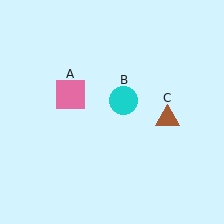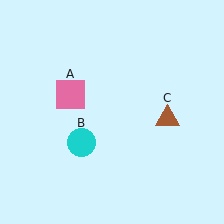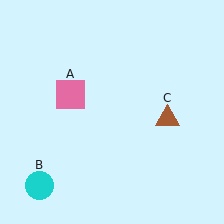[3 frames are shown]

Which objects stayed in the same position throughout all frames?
Pink square (object A) and brown triangle (object C) remained stationary.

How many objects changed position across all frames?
1 object changed position: cyan circle (object B).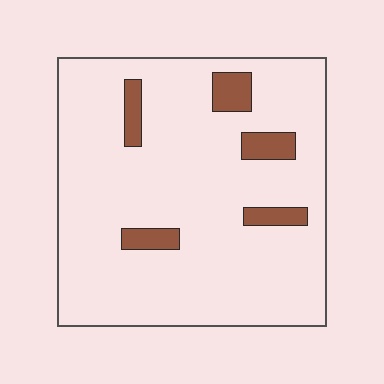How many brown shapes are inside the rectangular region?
5.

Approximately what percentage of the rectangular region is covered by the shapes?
Approximately 10%.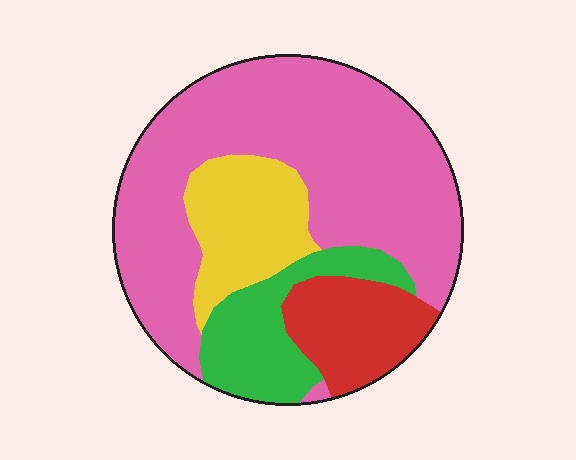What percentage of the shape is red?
Red covers about 15% of the shape.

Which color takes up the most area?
Pink, at roughly 55%.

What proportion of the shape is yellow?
Yellow covers about 15% of the shape.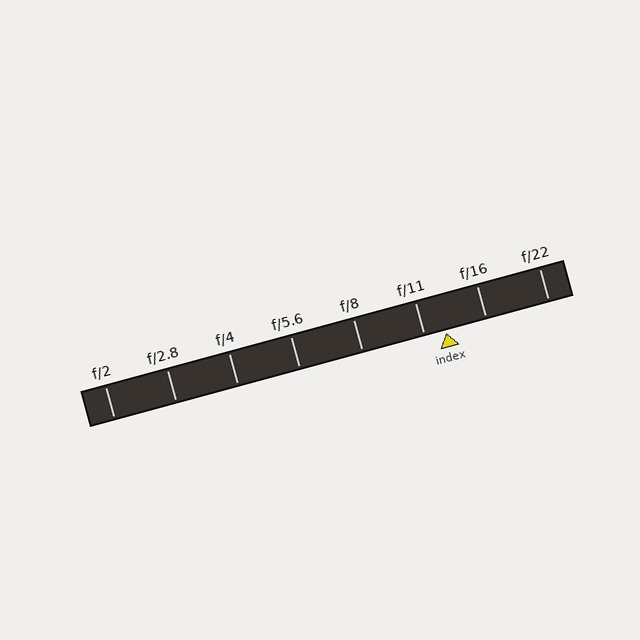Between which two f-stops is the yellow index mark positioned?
The index mark is between f/11 and f/16.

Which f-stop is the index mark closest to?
The index mark is closest to f/11.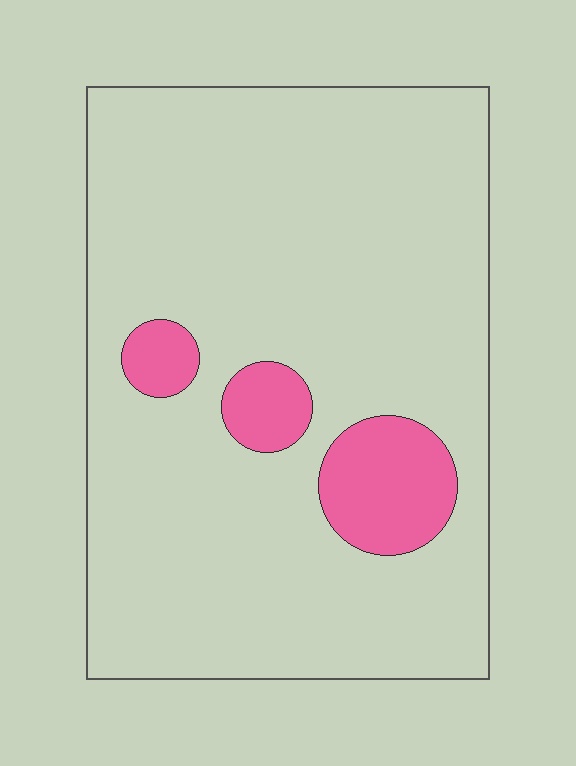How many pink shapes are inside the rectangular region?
3.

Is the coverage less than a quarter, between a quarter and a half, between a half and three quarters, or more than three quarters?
Less than a quarter.